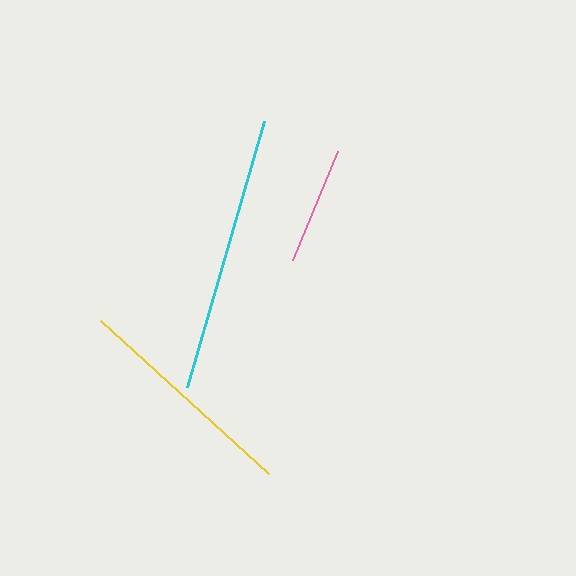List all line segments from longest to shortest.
From longest to shortest: cyan, yellow, pink.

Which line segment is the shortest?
The pink line is the shortest at approximately 119 pixels.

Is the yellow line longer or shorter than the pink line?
The yellow line is longer than the pink line.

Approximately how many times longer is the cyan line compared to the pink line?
The cyan line is approximately 2.3 times the length of the pink line.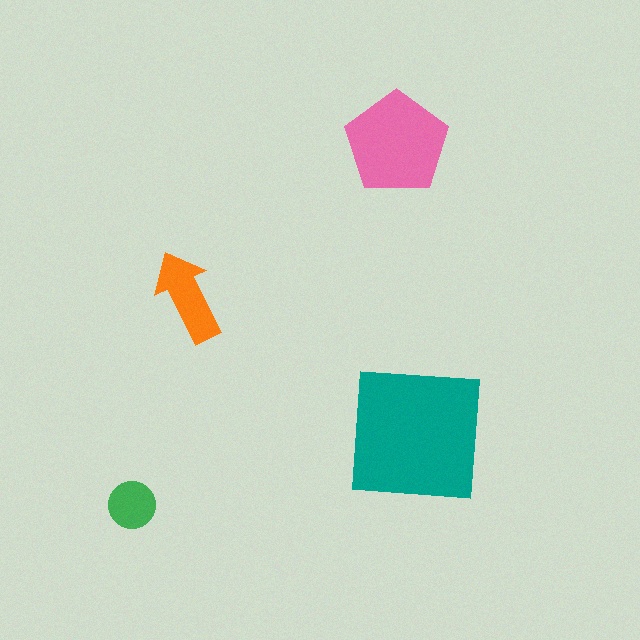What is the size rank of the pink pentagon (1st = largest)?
2nd.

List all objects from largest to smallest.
The teal square, the pink pentagon, the orange arrow, the green circle.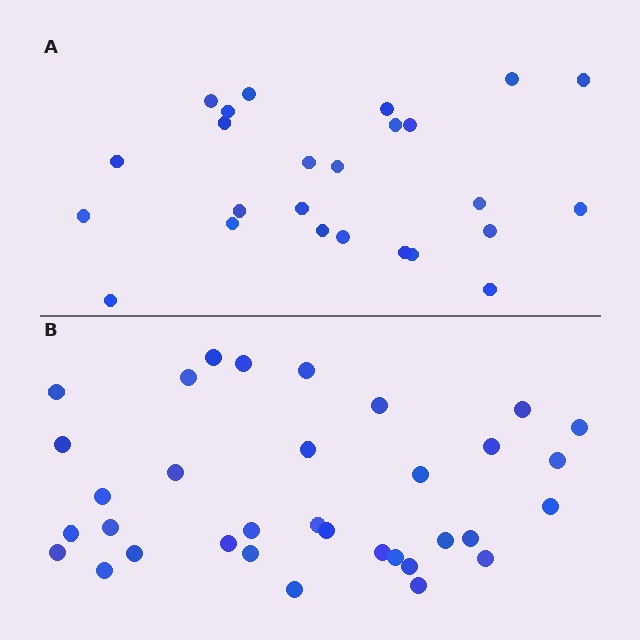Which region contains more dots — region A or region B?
Region B (the bottom region) has more dots.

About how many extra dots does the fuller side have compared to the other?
Region B has roughly 8 or so more dots than region A.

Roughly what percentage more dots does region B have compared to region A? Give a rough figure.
About 35% more.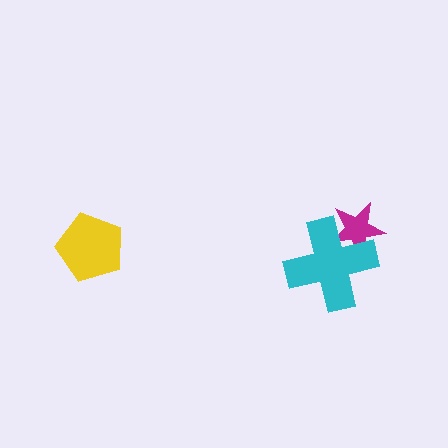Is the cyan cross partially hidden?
No, no other shape covers it.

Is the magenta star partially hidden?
Yes, it is partially covered by another shape.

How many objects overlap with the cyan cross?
1 object overlaps with the cyan cross.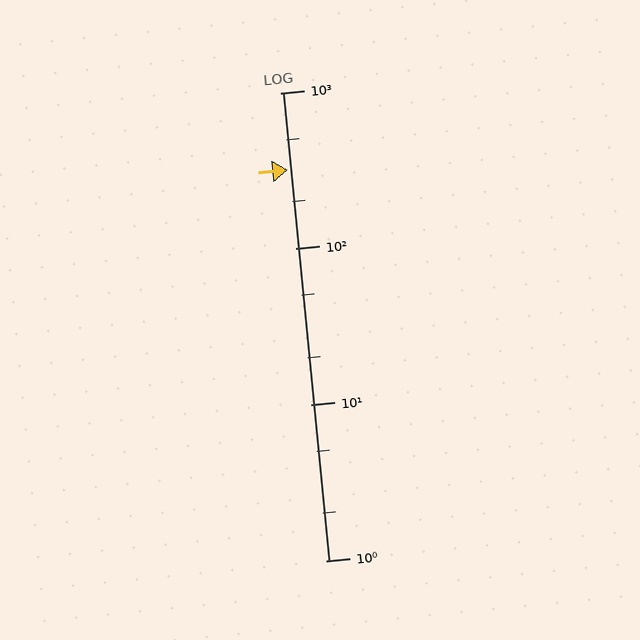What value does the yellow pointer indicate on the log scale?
The pointer indicates approximately 320.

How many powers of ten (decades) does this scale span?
The scale spans 3 decades, from 1 to 1000.